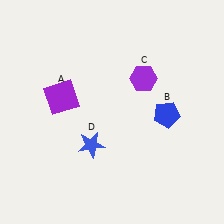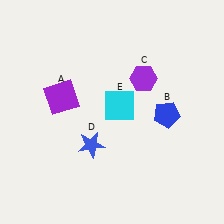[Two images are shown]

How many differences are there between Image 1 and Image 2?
There is 1 difference between the two images.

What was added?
A cyan square (E) was added in Image 2.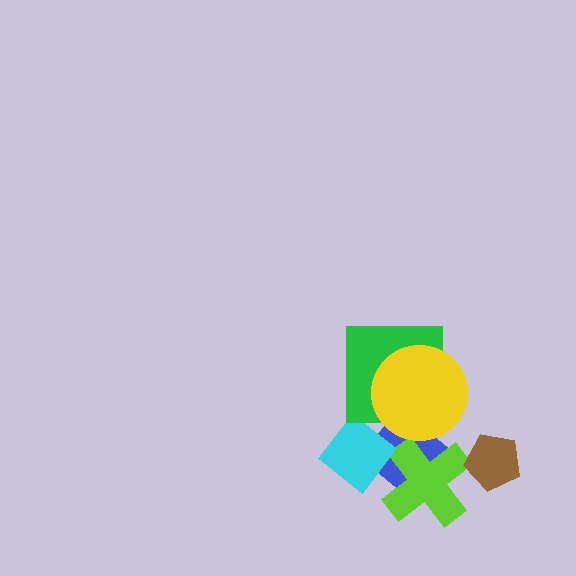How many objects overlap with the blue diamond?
4 objects overlap with the blue diamond.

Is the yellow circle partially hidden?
No, no other shape covers it.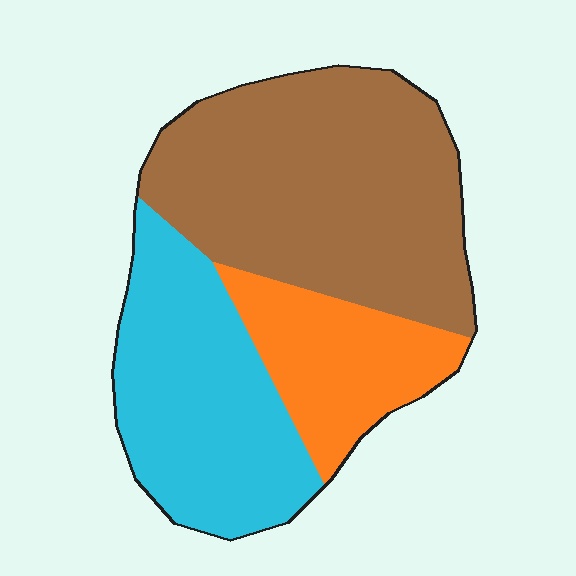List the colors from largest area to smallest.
From largest to smallest: brown, cyan, orange.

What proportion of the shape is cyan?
Cyan takes up between a sixth and a third of the shape.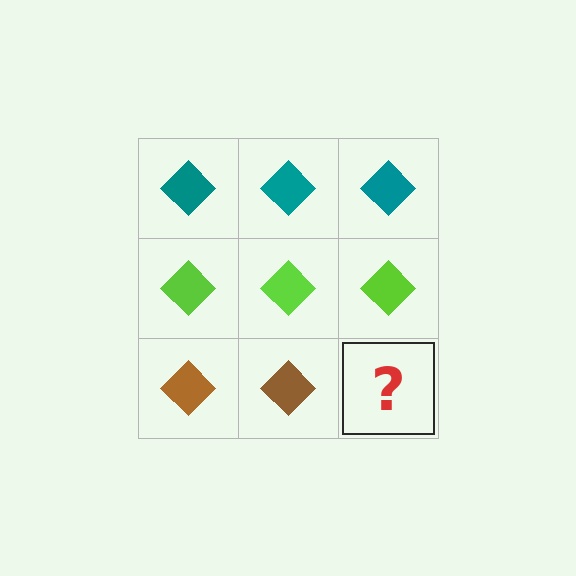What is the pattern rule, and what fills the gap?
The rule is that each row has a consistent color. The gap should be filled with a brown diamond.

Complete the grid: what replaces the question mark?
The question mark should be replaced with a brown diamond.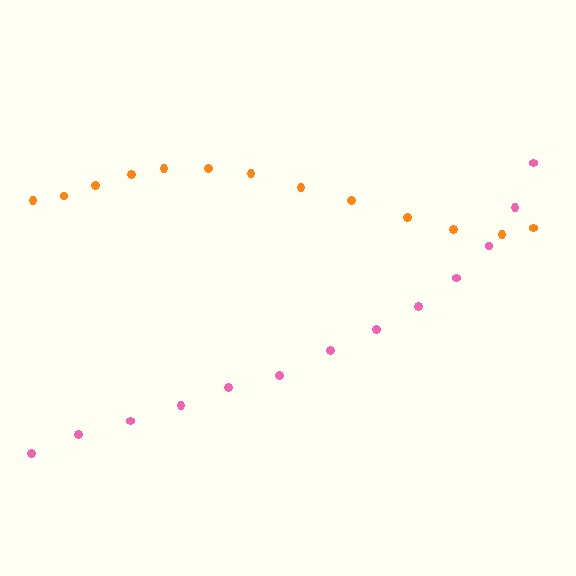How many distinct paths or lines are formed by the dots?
There are 2 distinct paths.